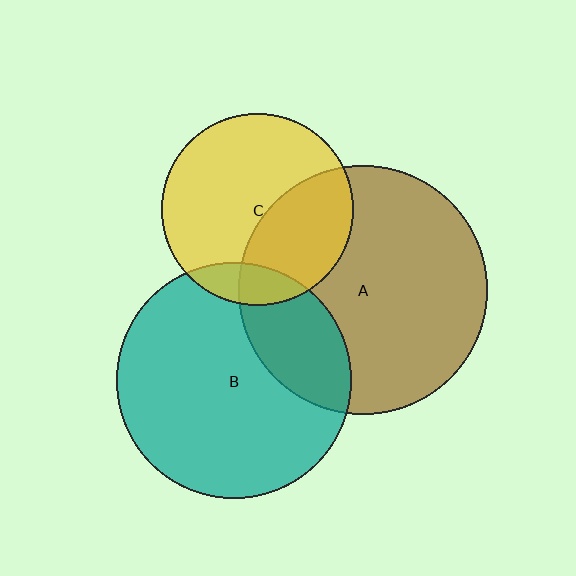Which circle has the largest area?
Circle A (brown).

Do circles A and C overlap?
Yes.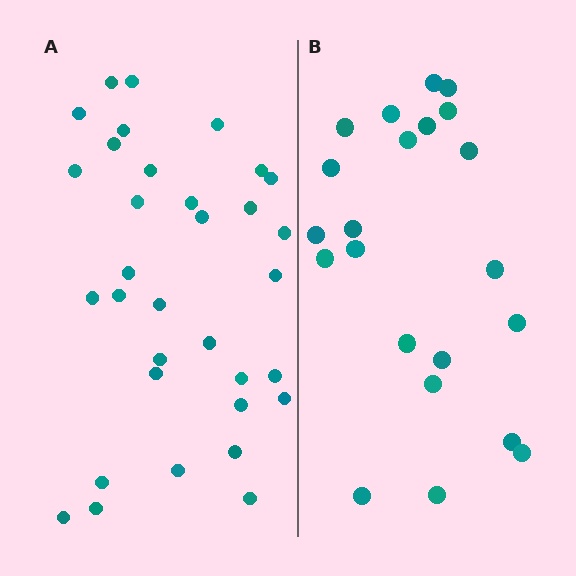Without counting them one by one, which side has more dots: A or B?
Region A (the left region) has more dots.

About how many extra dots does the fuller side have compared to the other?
Region A has roughly 12 or so more dots than region B.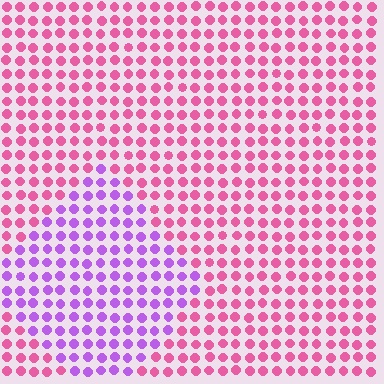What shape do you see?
I see a diamond.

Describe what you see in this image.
The image is filled with small pink elements in a uniform arrangement. A diamond-shaped region is visible where the elements are tinted to a slightly different hue, forming a subtle color boundary.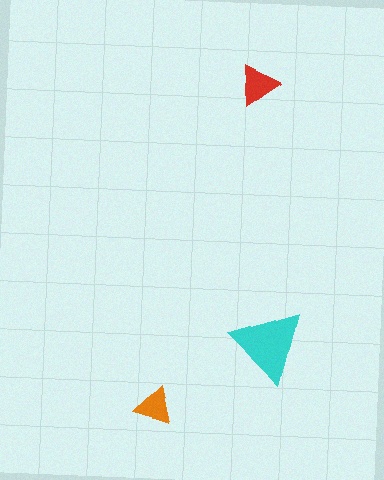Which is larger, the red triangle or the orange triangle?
The red one.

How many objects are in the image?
There are 3 objects in the image.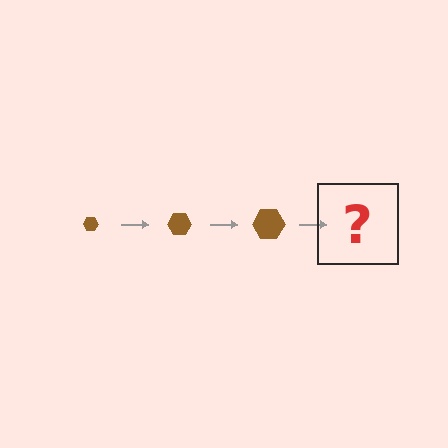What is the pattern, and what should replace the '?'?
The pattern is that the hexagon gets progressively larger each step. The '?' should be a brown hexagon, larger than the previous one.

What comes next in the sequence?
The next element should be a brown hexagon, larger than the previous one.